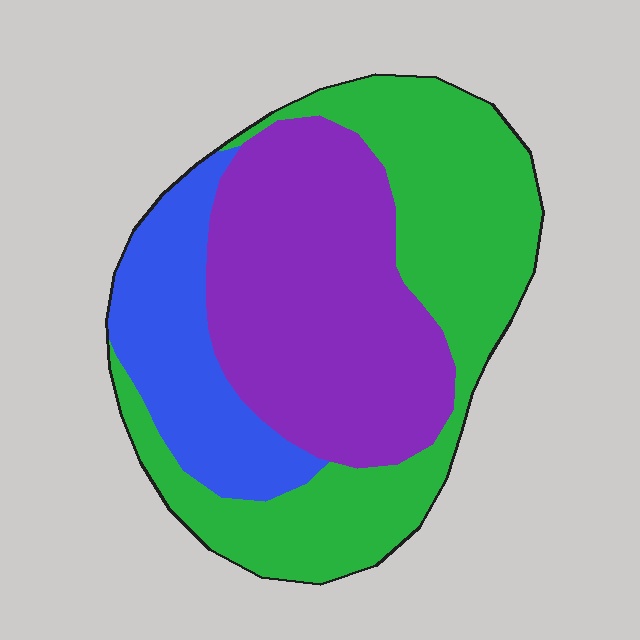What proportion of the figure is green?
Green takes up about two fifths (2/5) of the figure.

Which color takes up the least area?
Blue, at roughly 20%.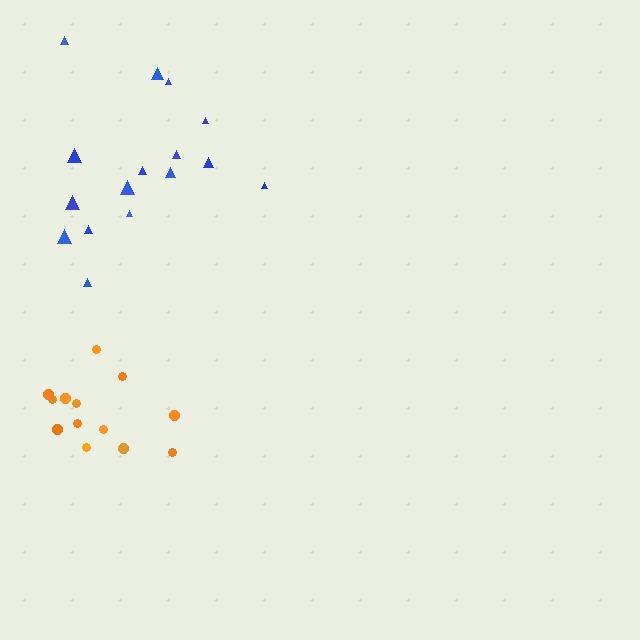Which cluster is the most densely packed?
Orange.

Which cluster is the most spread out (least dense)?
Blue.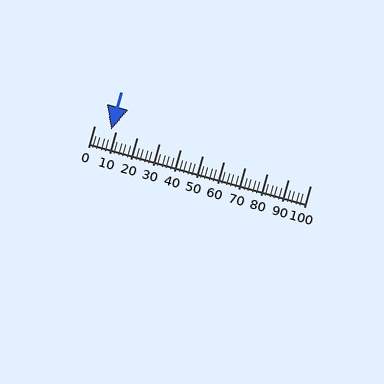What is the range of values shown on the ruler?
The ruler shows values from 0 to 100.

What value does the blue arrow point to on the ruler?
The blue arrow points to approximately 8.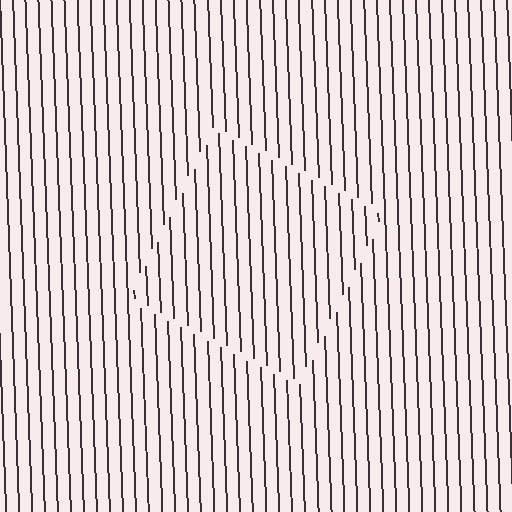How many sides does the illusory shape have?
4 sides — the line-ends trace a square.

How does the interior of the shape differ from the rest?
The interior of the shape contains the same grating, shifted by half a period — the contour is defined by the phase discontinuity where line-ends from the inner and outer gratings abut.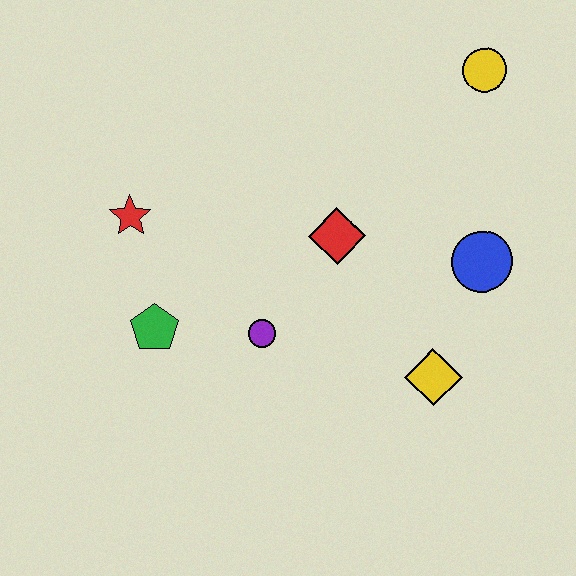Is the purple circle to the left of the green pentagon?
No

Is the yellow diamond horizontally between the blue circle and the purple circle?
Yes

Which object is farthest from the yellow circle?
The green pentagon is farthest from the yellow circle.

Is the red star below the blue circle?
No